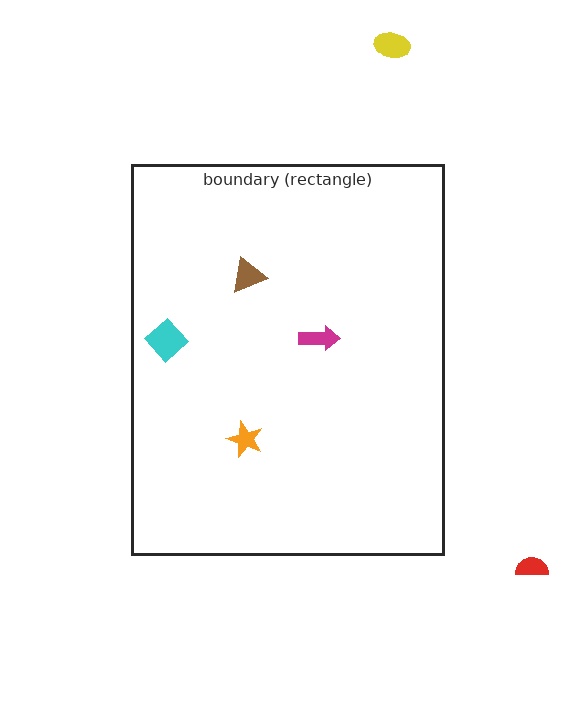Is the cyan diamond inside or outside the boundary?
Inside.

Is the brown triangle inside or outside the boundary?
Inside.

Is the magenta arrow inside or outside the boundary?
Inside.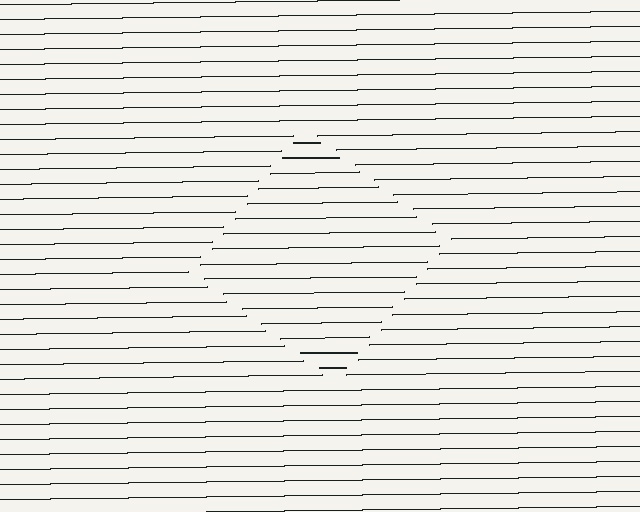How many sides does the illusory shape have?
4 sides — the line-ends trace a square.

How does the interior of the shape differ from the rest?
The interior of the shape contains the same grating, shifted by half a period — the contour is defined by the phase discontinuity where line-ends from the inner and outer gratings abut.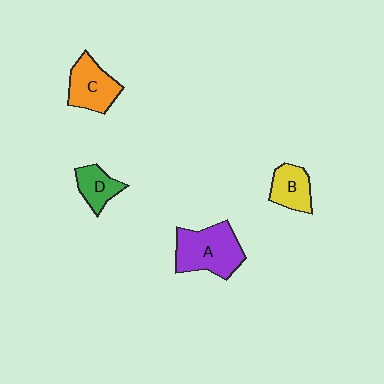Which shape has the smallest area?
Shape D (green).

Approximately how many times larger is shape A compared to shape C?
Approximately 1.3 times.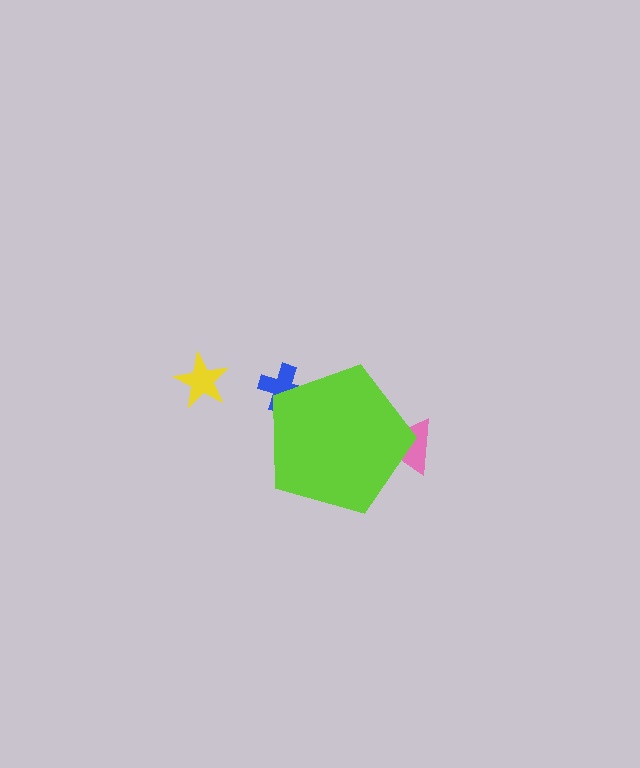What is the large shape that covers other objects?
A lime pentagon.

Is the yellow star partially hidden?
No, the yellow star is fully visible.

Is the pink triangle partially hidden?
Yes, the pink triangle is partially hidden behind the lime pentagon.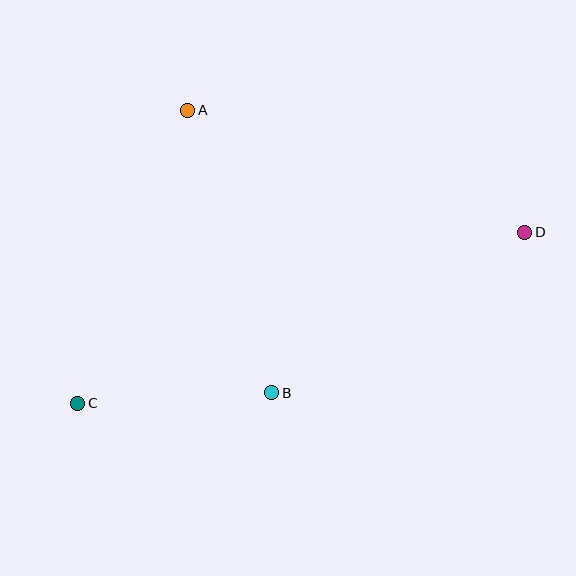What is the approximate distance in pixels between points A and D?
The distance between A and D is approximately 358 pixels.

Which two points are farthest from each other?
Points C and D are farthest from each other.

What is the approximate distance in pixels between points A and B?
The distance between A and B is approximately 295 pixels.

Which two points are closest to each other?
Points B and C are closest to each other.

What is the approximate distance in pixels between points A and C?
The distance between A and C is approximately 313 pixels.